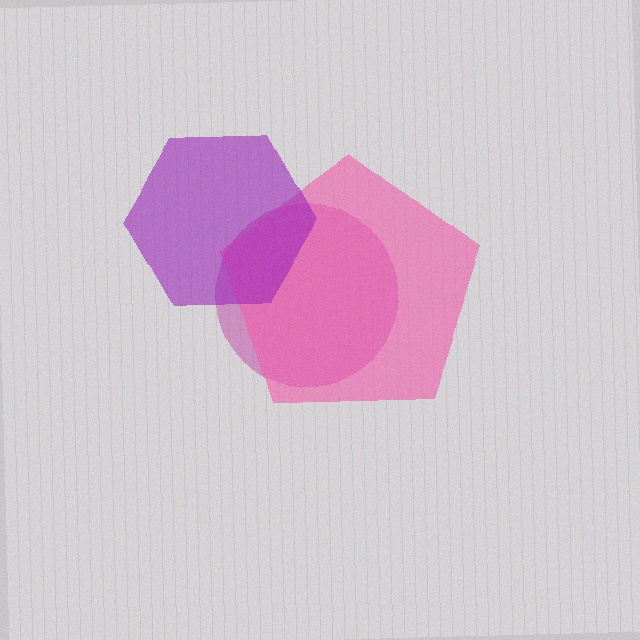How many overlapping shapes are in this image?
There are 3 overlapping shapes in the image.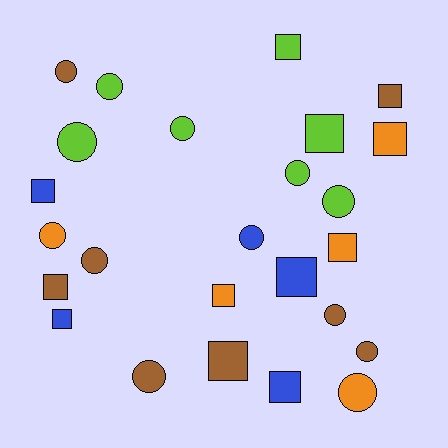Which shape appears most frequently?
Circle, with 13 objects.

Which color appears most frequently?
Brown, with 8 objects.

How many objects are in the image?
There are 25 objects.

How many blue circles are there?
There is 1 blue circle.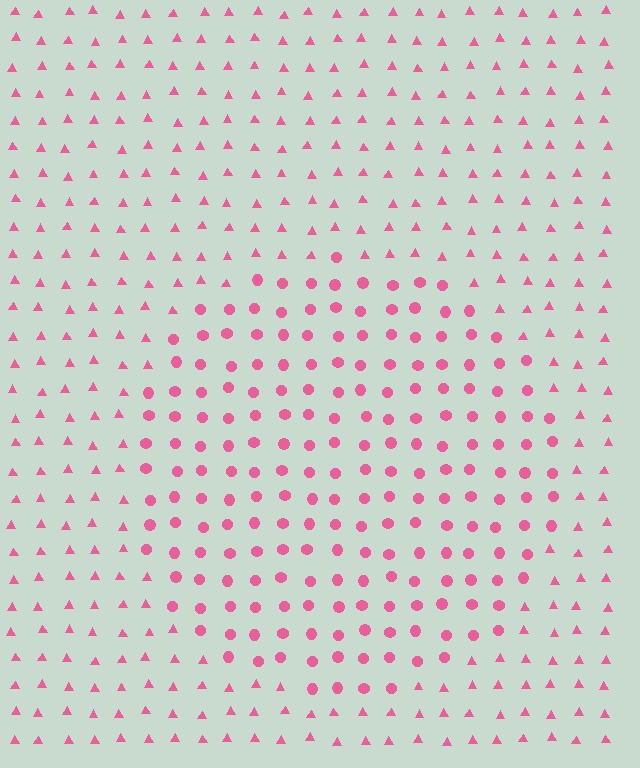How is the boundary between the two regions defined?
The boundary is defined by a change in element shape: circles inside vs. triangles outside. All elements share the same color and spacing.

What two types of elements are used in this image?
The image uses circles inside the circle region and triangles outside it.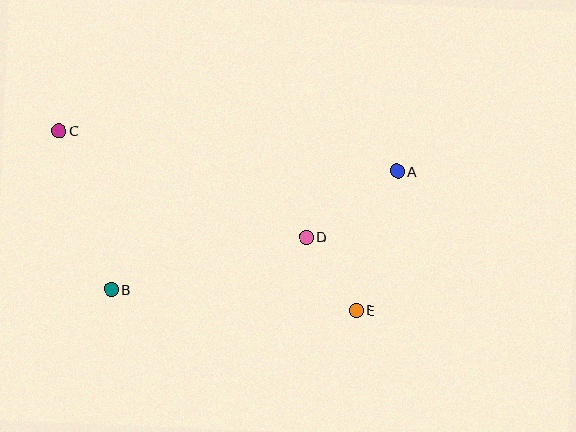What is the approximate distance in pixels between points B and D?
The distance between B and D is approximately 202 pixels.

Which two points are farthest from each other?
Points C and E are farthest from each other.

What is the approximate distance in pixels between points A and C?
The distance between A and C is approximately 341 pixels.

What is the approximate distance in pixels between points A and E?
The distance between A and E is approximately 145 pixels.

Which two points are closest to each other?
Points D and E are closest to each other.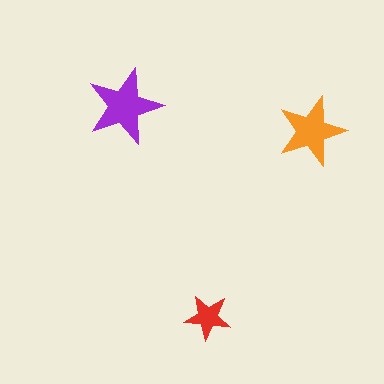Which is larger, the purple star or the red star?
The purple one.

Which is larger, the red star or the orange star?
The orange one.